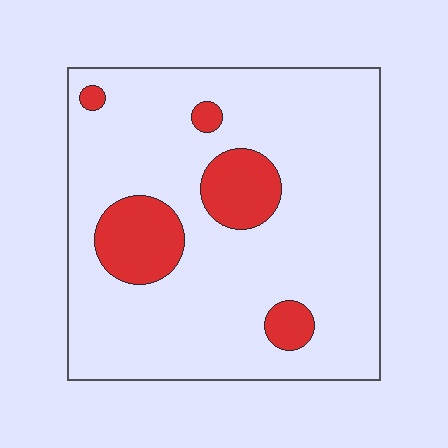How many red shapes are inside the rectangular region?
5.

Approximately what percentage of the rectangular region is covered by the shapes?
Approximately 15%.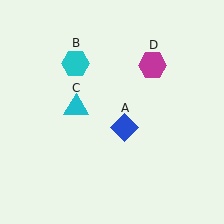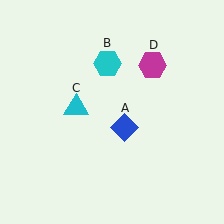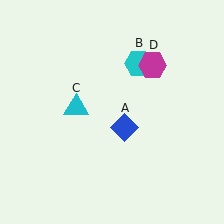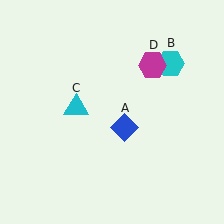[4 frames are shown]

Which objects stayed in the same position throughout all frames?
Blue diamond (object A) and cyan triangle (object C) and magenta hexagon (object D) remained stationary.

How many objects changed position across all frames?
1 object changed position: cyan hexagon (object B).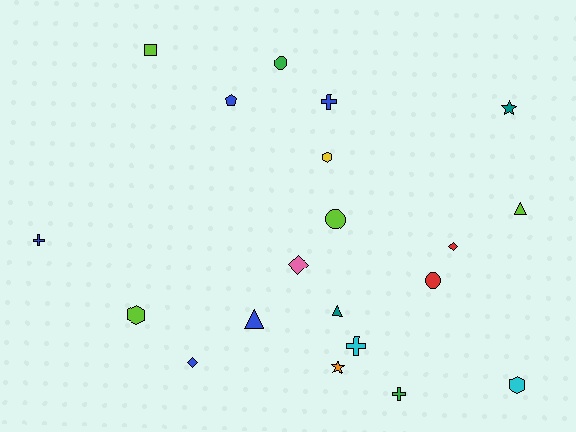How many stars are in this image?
There are 2 stars.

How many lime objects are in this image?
There are 4 lime objects.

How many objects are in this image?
There are 20 objects.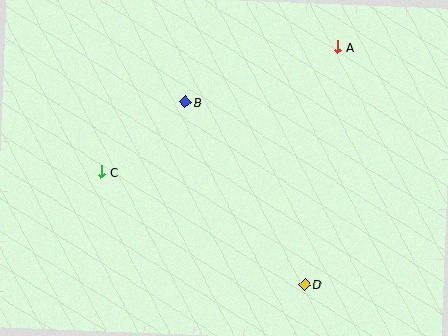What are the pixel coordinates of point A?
Point A is at (338, 47).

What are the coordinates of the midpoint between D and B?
The midpoint between D and B is at (245, 193).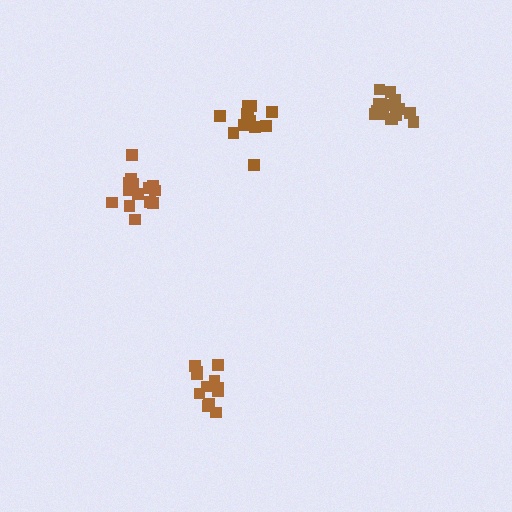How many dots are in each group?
Group 1: 16 dots, Group 2: 16 dots, Group 3: 12 dots, Group 4: 13 dots (57 total).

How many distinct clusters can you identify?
There are 4 distinct clusters.